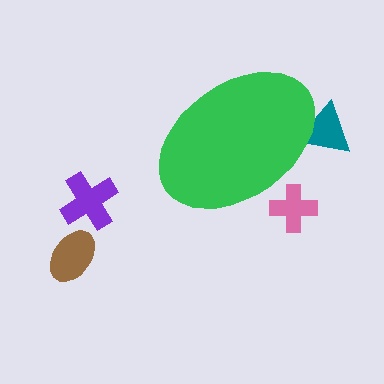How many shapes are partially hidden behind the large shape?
2 shapes are partially hidden.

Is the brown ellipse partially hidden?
No, the brown ellipse is fully visible.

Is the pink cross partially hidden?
Yes, the pink cross is partially hidden behind the green ellipse.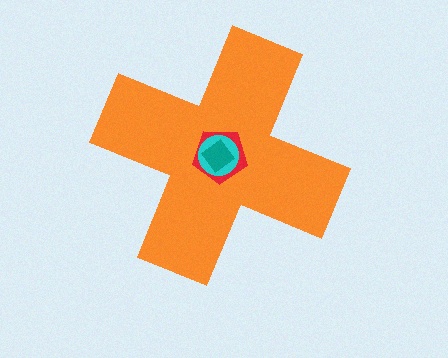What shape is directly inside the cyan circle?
The teal diamond.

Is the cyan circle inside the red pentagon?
Yes.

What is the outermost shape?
The orange cross.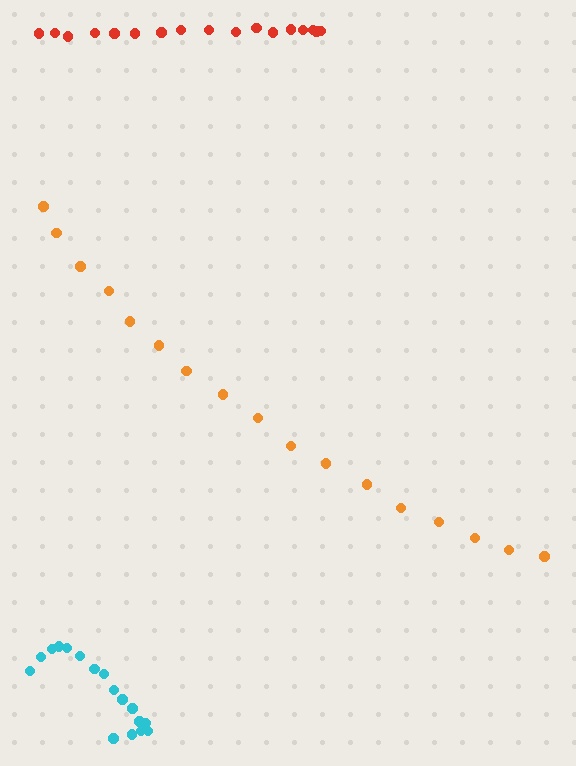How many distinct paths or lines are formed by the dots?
There are 3 distinct paths.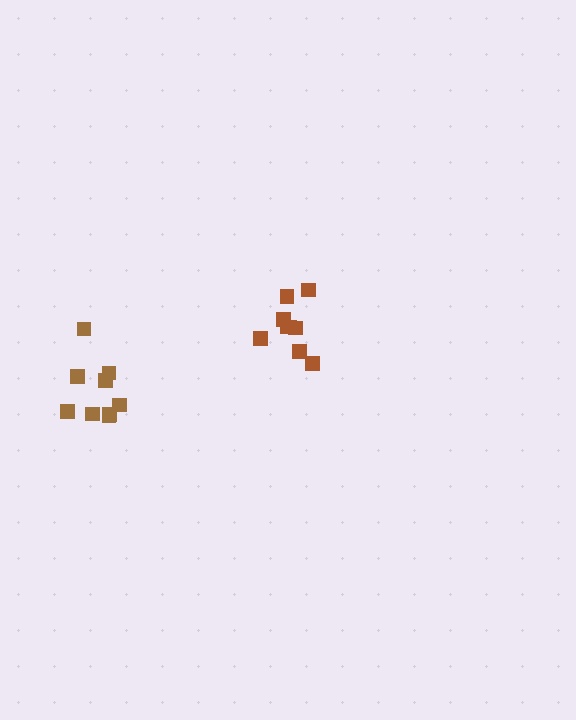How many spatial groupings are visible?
There are 2 spatial groupings.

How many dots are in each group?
Group 1: 9 dots, Group 2: 9 dots (18 total).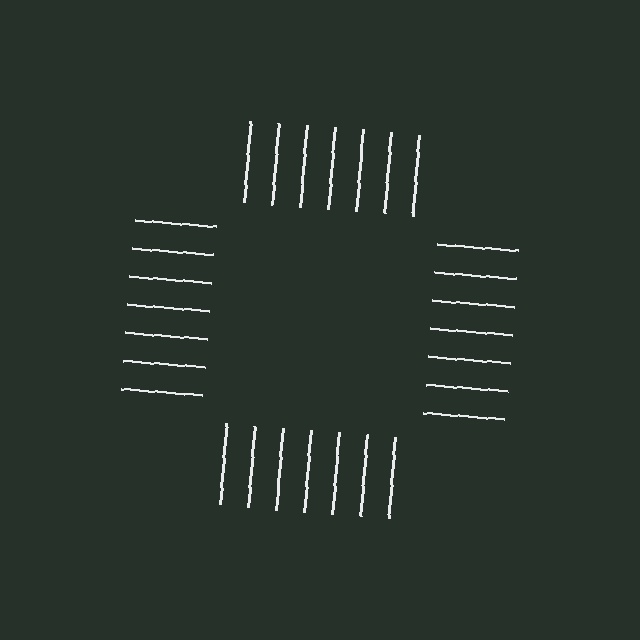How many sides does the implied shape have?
4 sides — the line-ends trace a square.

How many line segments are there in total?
28 — 7 along each of the 4 edges.